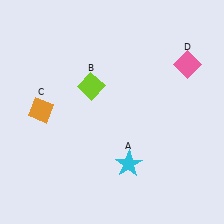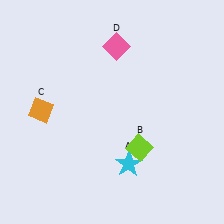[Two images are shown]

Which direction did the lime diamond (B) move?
The lime diamond (B) moved down.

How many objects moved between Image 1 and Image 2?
2 objects moved between the two images.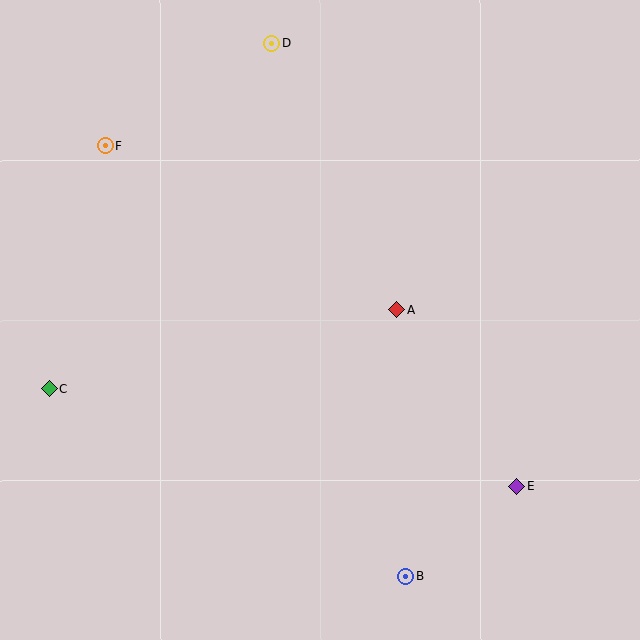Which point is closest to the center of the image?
Point A at (397, 309) is closest to the center.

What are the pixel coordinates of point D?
Point D is at (271, 43).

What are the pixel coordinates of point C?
Point C is at (49, 389).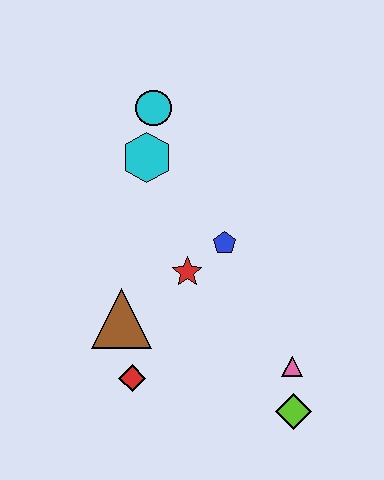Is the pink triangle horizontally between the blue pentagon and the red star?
No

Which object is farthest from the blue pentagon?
The lime diamond is farthest from the blue pentagon.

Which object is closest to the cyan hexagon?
The cyan circle is closest to the cyan hexagon.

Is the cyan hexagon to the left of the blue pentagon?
Yes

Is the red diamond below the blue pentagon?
Yes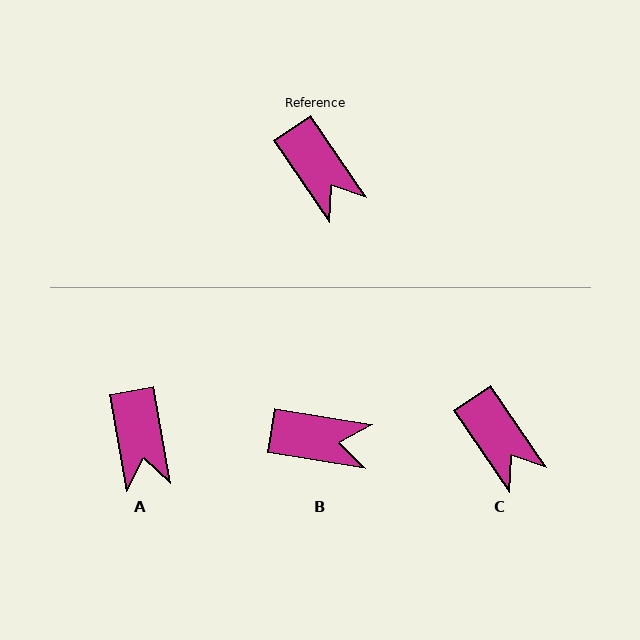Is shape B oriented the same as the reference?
No, it is off by about 47 degrees.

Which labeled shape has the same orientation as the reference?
C.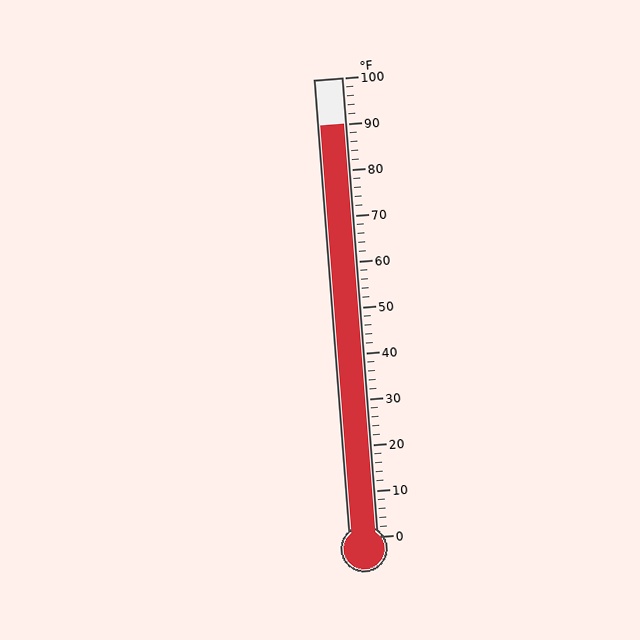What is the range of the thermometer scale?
The thermometer scale ranges from 0°F to 100°F.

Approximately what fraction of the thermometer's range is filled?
The thermometer is filled to approximately 90% of its range.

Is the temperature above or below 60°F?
The temperature is above 60°F.